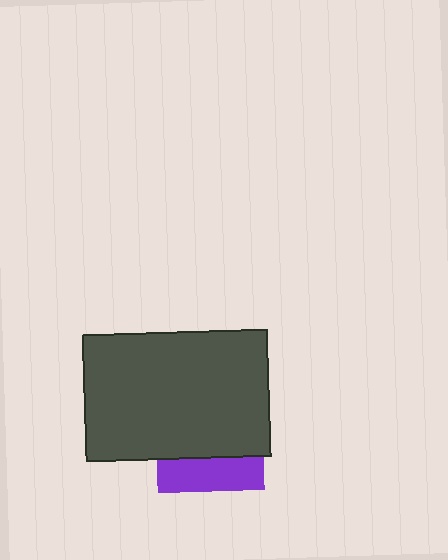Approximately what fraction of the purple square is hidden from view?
Roughly 69% of the purple square is hidden behind the dark gray rectangle.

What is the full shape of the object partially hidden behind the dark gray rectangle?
The partially hidden object is a purple square.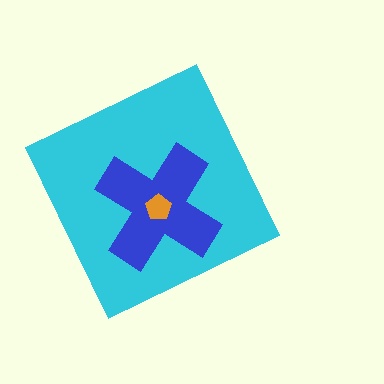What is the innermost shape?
The orange pentagon.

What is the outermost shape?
The cyan diamond.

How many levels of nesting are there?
3.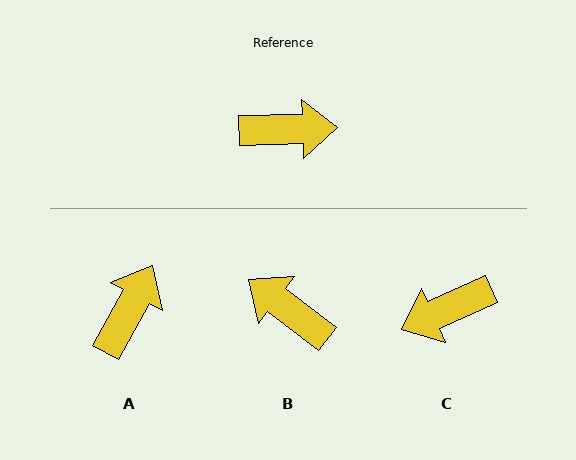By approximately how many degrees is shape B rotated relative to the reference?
Approximately 141 degrees counter-clockwise.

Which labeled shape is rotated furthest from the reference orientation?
C, about 157 degrees away.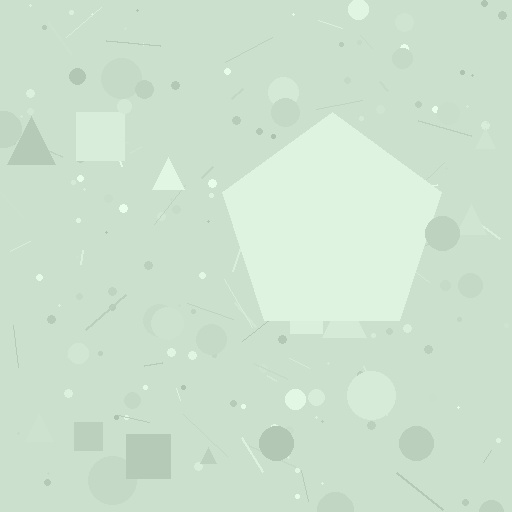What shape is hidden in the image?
A pentagon is hidden in the image.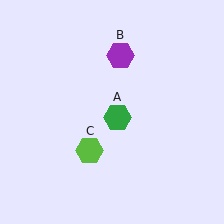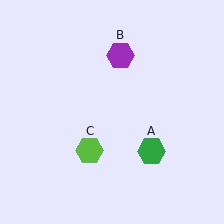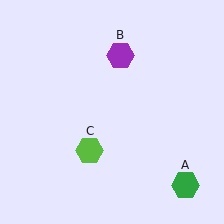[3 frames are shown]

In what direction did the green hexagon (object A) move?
The green hexagon (object A) moved down and to the right.